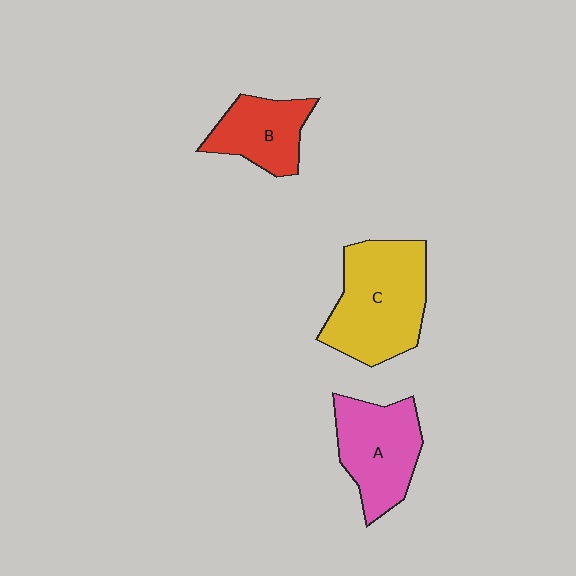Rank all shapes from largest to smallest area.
From largest to smallest: C (yellow), A (pink), B (red).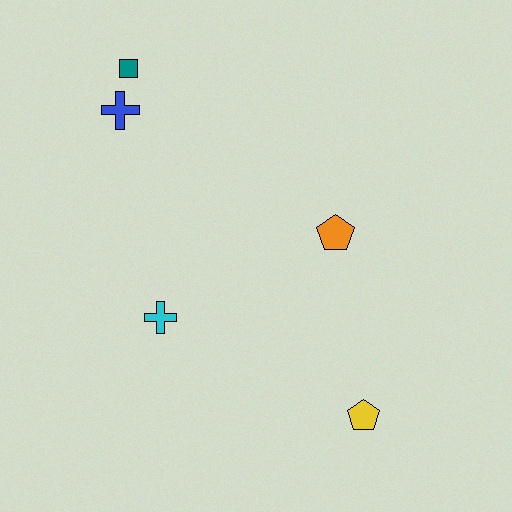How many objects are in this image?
There are 5 objects.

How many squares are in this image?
There is 1 square.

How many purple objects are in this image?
There are no purple objects.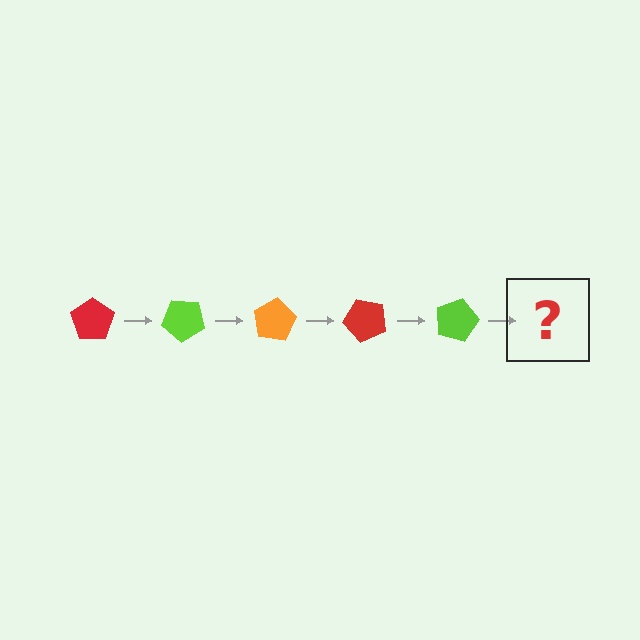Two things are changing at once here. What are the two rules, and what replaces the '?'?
The two rules are that it rotates 40 degrees each step and the color cycles through red, lime, and orange. The '?' should be an orange pentagon, rotated 200 degrees from the start.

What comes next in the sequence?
The next element should be an orange pentagon, rotated 200 degrees from the start.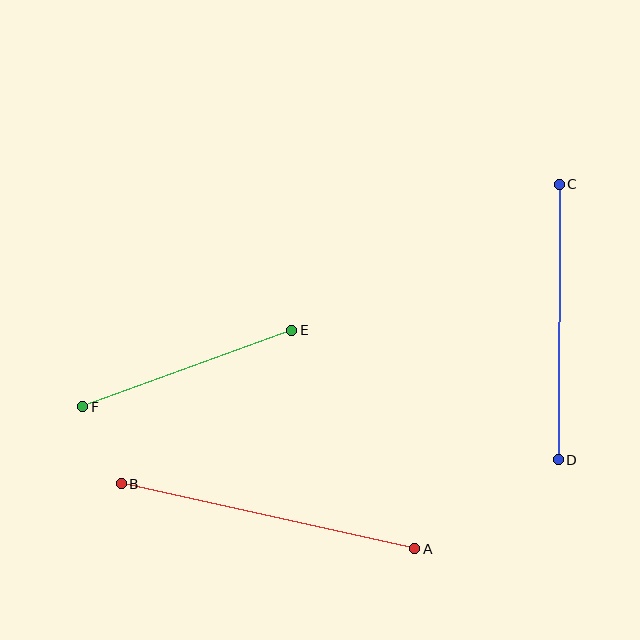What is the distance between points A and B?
The distance is approximately 301 pixels.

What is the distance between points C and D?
The distance is approximately 275 pixels.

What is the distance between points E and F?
The distance is approximately 223 pixels.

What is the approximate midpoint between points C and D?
The midpoint is at approximately (559, 322) pixels.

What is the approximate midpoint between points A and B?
The midpoint is at approximately (268, 516) pixels.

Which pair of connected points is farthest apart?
Points A and B are farthest apart.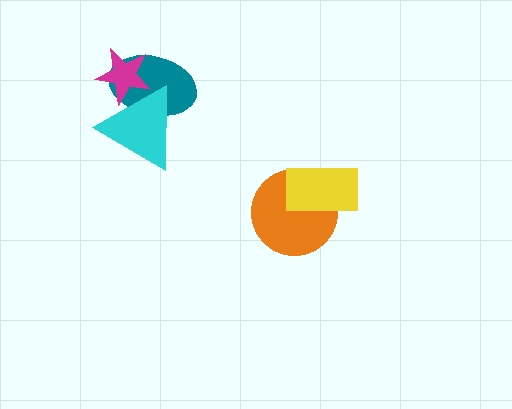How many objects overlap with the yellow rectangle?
1 object overlaps with the yellow rectangle.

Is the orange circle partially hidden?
Yes, it is partially covered by another shape.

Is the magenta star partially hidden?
Yes, it is partially covered by another shape.